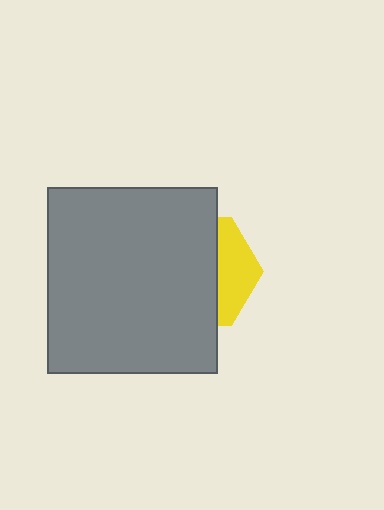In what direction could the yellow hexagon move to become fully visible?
The yellow hexagon could move right. That would shift it out from behind the gray rectangle entirely.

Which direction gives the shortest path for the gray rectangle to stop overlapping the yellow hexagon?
Moving left gives the shortest separation.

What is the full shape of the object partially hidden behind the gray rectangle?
The partially hidden object is a yellow hexagon.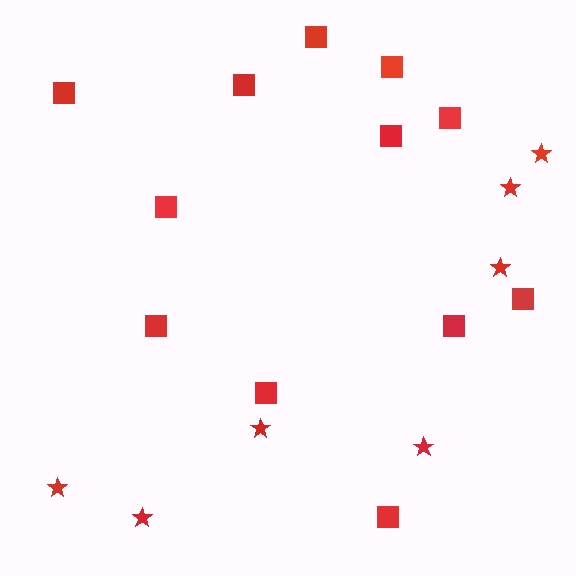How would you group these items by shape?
There are 2 groups: one group of stars (7) and one group of squares (12).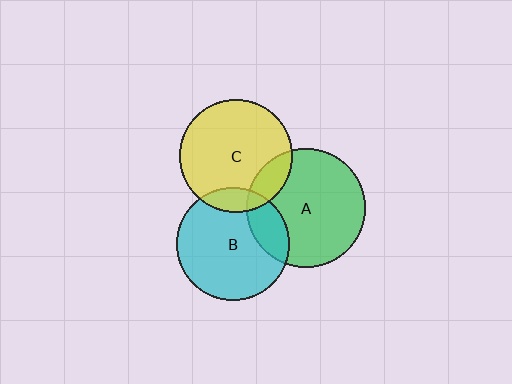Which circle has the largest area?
Circle A (green).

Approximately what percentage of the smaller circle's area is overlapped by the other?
Approximately 20%.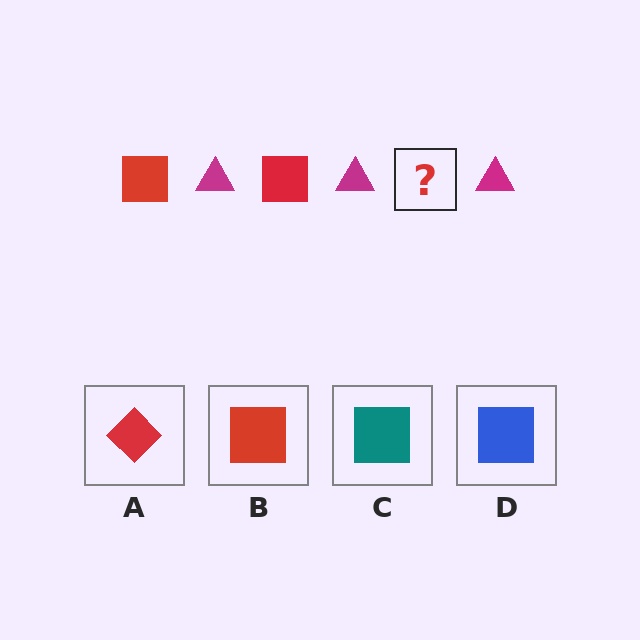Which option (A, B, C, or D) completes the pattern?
B.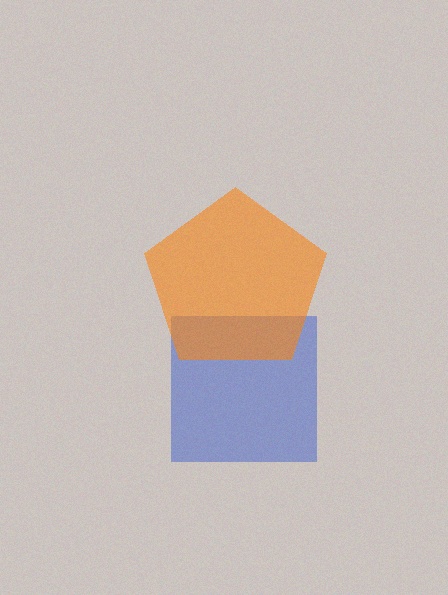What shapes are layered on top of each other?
The layered shapes are: a blue square, an orange pentagon.